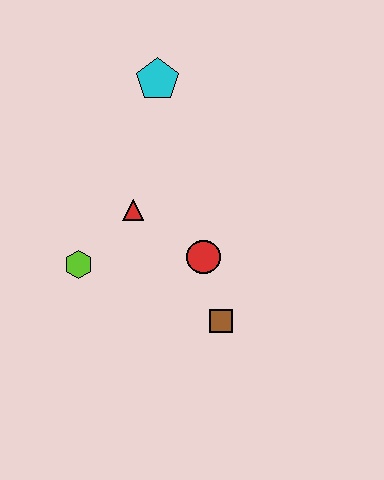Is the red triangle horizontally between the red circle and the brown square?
No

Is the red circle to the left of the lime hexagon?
No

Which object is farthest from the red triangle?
The brown square is farthest from the red triangle.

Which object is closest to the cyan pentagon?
The red triangle is closest to the cyan pentagon.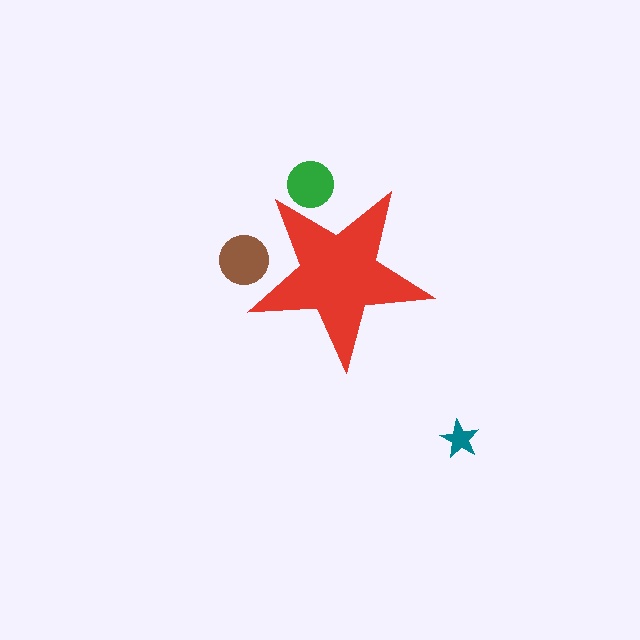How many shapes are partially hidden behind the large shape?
2 shapes are partially hidden.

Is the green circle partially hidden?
Yes, the green circle is partially hidden behind the red star.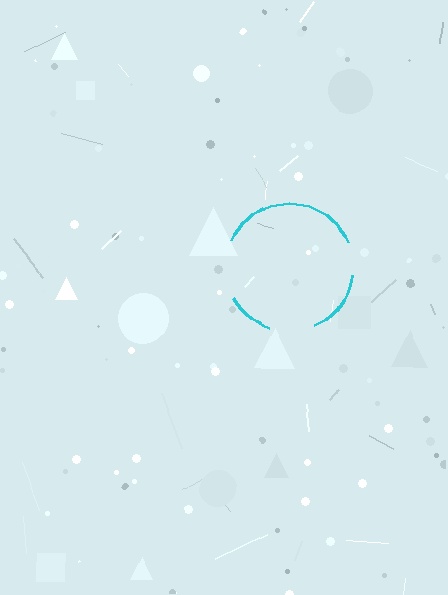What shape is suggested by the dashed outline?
The dashed outline suggests a circle.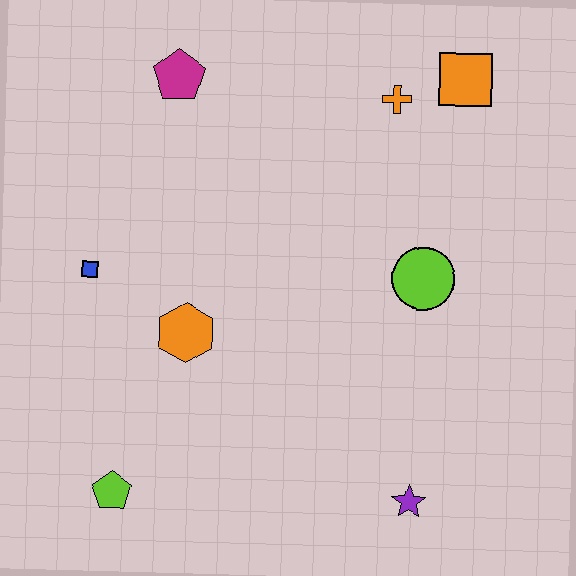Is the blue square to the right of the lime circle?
No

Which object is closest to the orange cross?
The orange square is closest to the orange cross.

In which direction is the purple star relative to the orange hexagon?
The purple star is to the right of the orange hexagon.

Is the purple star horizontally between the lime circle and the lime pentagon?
Yes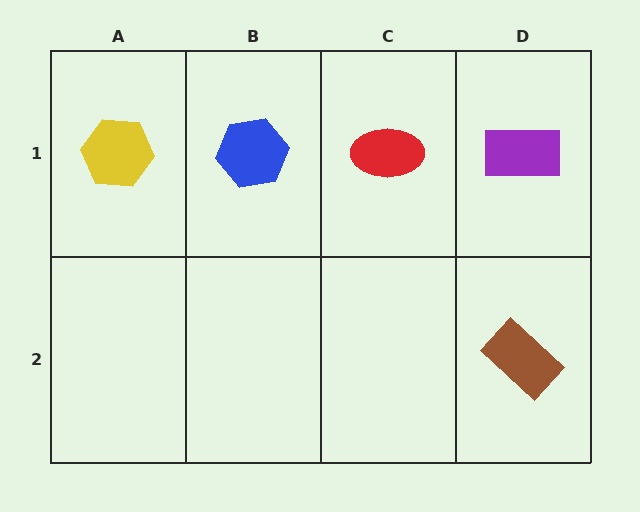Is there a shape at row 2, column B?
No, that cell is empty.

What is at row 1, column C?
A red ellipse.